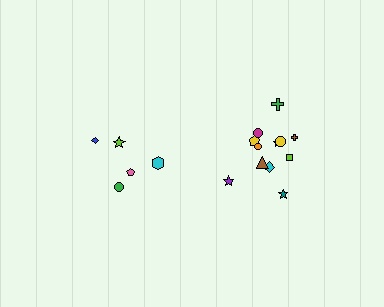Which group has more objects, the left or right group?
The right group.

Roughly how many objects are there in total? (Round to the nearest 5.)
Roughly 15 objects in total.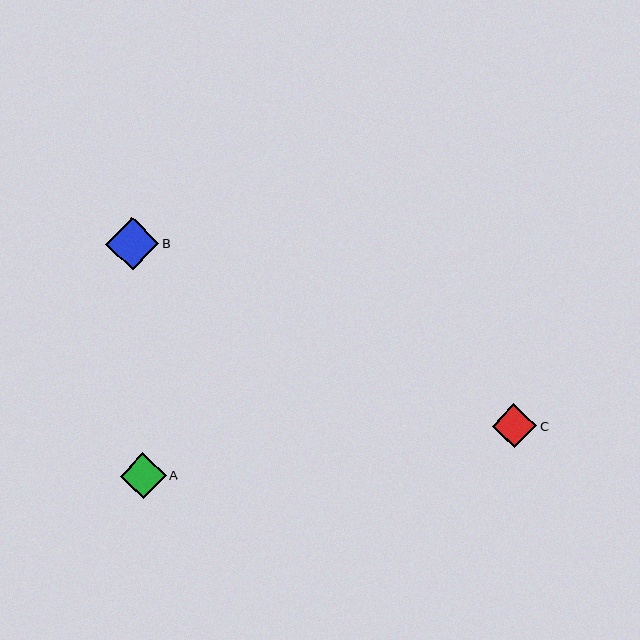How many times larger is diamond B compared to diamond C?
Diamond B is approximately 1.2 times the size of diamond C.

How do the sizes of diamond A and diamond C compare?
Diamond A and diamond C are approximately the same size.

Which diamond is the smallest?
Diamond C is the smallest with a size of approximately 44 pixels.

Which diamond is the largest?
Diamond B is the largest with a size of approximately 53 pixels.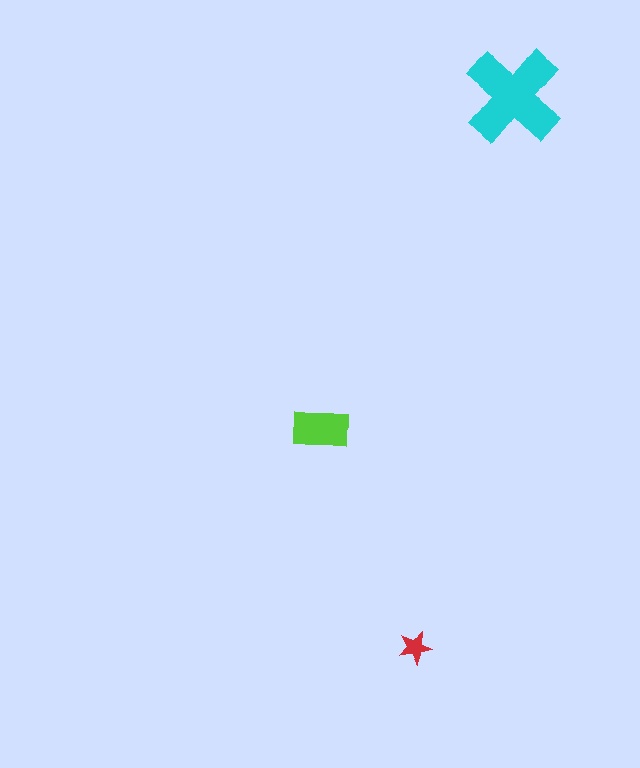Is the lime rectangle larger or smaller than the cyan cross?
Smaller.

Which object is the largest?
The cyan cross.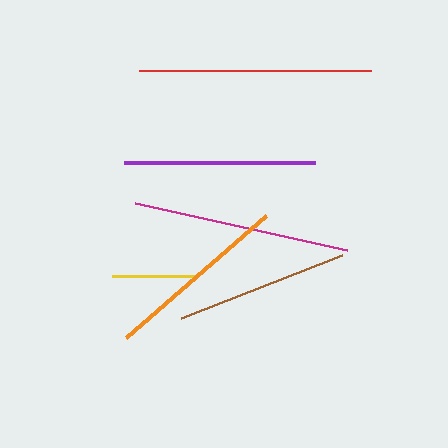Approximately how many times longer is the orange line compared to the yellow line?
The orange line is approximately 2.2 times the length of the yellow line.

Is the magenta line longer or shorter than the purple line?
The magenta line is longer than the purple line.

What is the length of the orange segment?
The orange segment is approximately 186 pixels long.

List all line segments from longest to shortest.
From longest to shortest: red, magenta, purple, orange, brown, yellow.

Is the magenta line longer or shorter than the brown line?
The magenta line is longer than the brown line.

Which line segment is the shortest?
The yellow line is the shortest at approximately 86 pixels.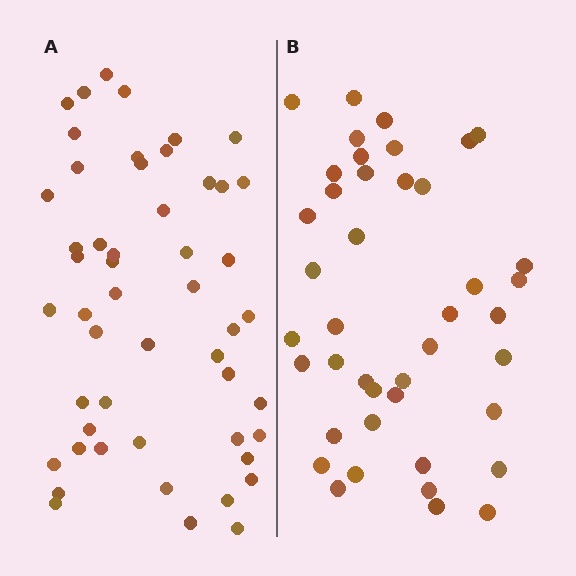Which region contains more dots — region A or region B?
Region A (the left region) has more dots.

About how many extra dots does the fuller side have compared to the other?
Region A has roughly 8 or so more dots than region B.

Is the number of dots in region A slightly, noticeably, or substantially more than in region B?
Region A has only slightly more — the two regions are fairly close. The ratio is roughly 1.2 to 1.